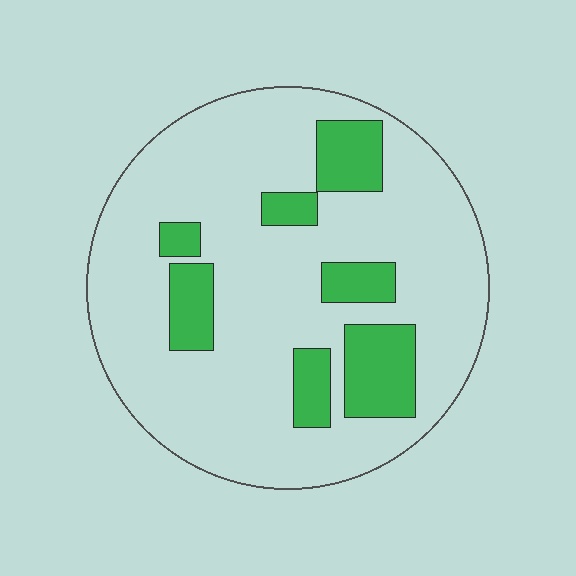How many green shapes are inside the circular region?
7.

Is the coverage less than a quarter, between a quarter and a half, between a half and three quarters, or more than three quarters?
Less than a quarter.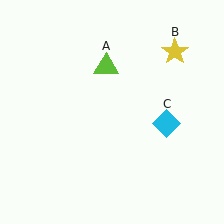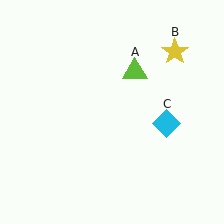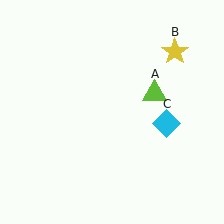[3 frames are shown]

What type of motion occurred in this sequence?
The lime triangle (object A) rotated clockwise around the center of the scene.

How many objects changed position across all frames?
1 object changed position: lime triangle (object A).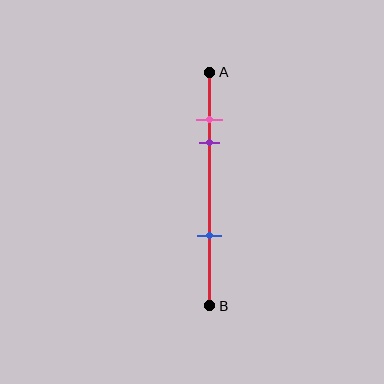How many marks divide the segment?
There are 3 marks dividing the segment.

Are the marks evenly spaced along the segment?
No, the marks are not evenly spaced.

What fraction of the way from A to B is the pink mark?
The pink mark is approximately 20% (0.2) of the way from A to B.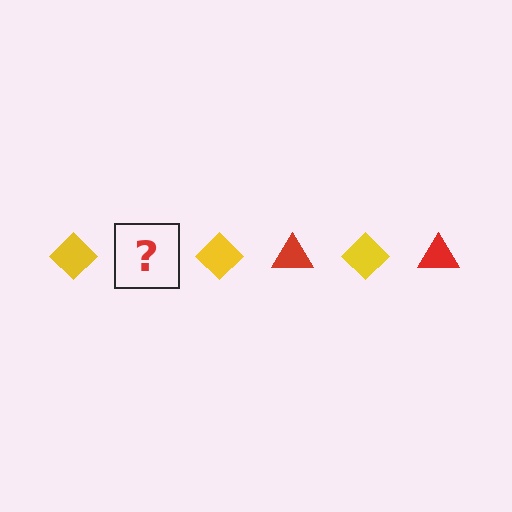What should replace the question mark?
The question mark should be replaced with a red triangle.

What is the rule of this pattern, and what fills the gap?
The rule is that the pattern alternates between yellow diamond and red triangle. The gap should be filled with a red triangle.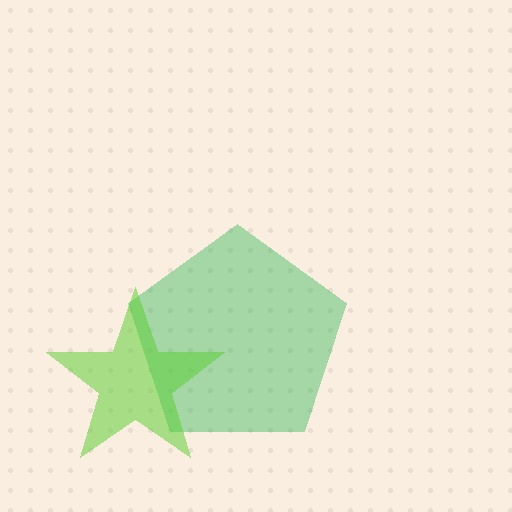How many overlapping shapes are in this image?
There are 2 overlapping shapes in the image.